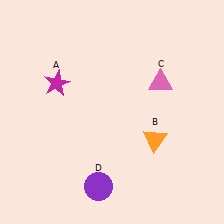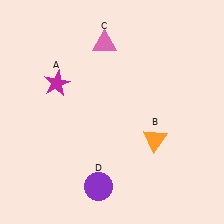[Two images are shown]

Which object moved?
The pink triangle (C) moved left.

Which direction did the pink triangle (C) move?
The pink triangle (C) moved left.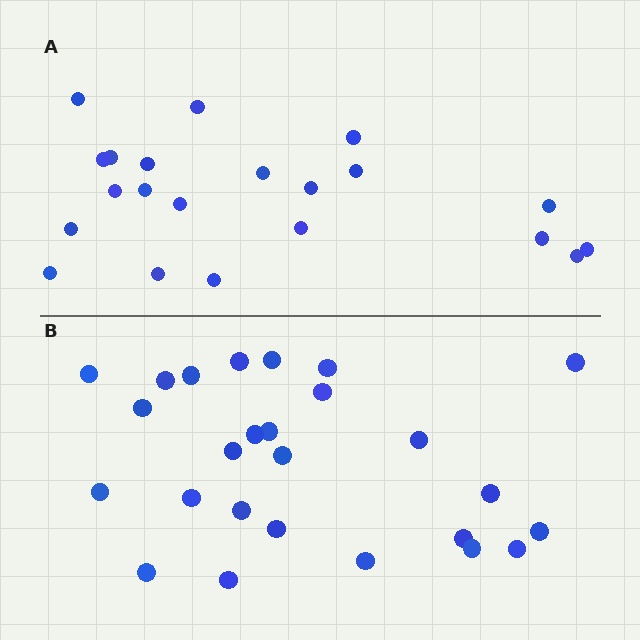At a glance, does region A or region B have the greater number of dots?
Region B (the bottom region) has more dots.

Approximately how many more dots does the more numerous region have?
Region B has about 5 more dots than region A.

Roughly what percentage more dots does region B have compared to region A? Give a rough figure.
About 25% more.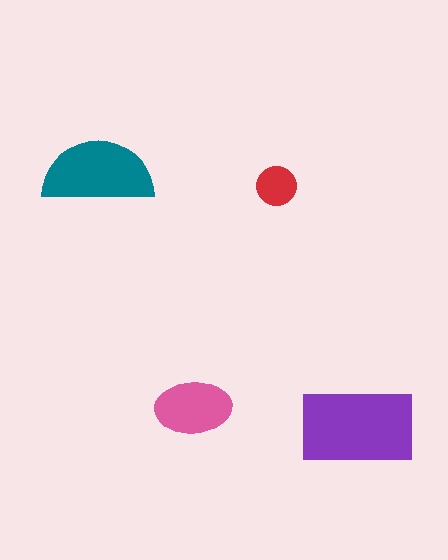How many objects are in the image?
There are 4 objects in the image.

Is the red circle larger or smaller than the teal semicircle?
Smaller.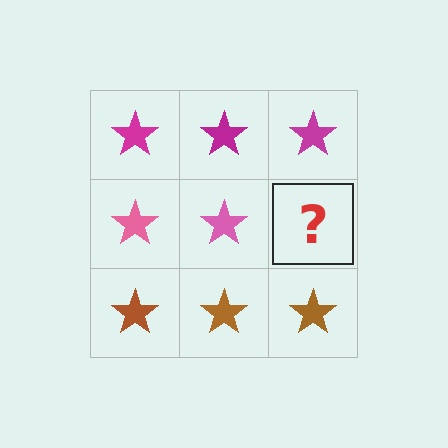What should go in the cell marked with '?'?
The missing cell should contain a pink star.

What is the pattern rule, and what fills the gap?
The rule is that each row has a consistent color. The gap should be filled with a pink star.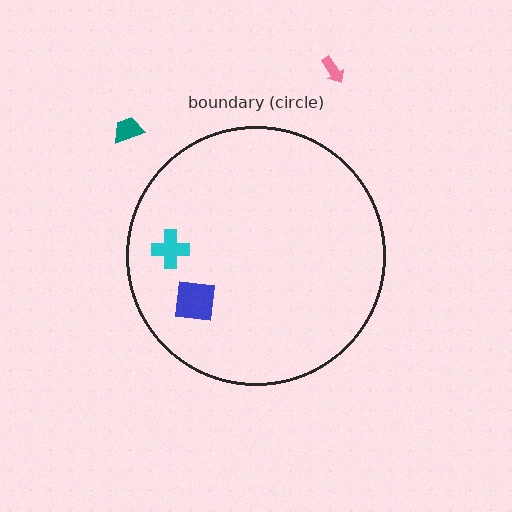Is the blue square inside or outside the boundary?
Inside.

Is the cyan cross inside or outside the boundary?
Inside.